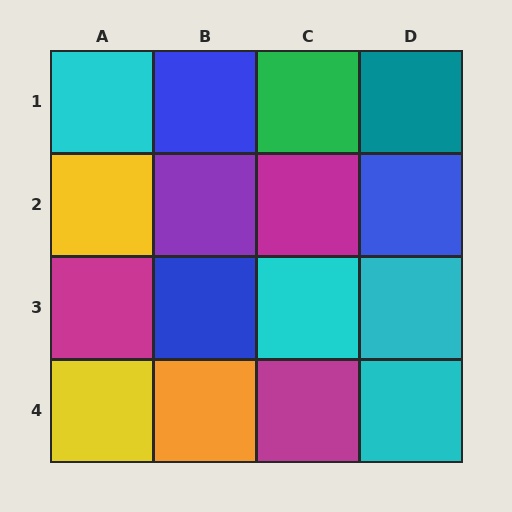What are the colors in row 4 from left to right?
Yellow, orange, magenta, cyan.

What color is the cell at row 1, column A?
Cyan.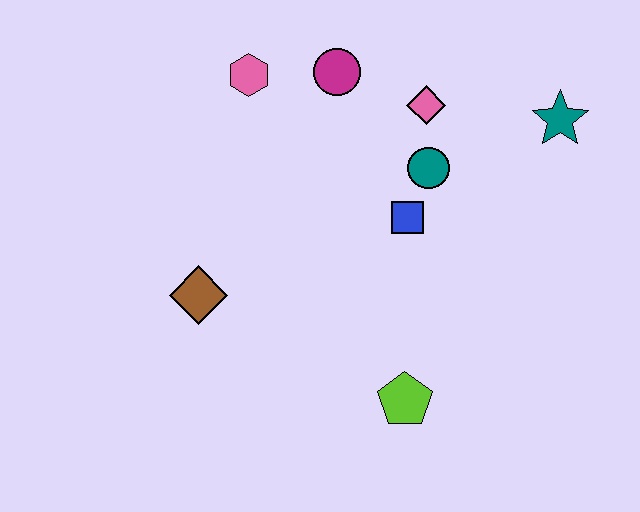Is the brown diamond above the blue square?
No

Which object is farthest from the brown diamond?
The teal star is farthest from the brown diamond.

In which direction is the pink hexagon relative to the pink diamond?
The pink hexagon is to the left of the pink diamond.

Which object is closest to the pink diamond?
The teal circle is closest to the pink diamond.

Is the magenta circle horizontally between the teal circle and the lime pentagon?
No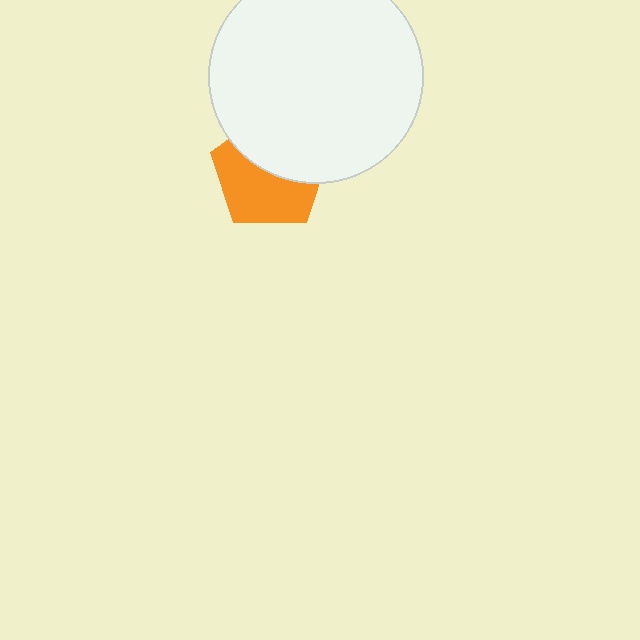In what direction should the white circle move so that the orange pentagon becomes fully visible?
The white circle should move up. That is the shortest direction to clear the overlap and leave the orange pentagon fully visible.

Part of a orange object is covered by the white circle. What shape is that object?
It is a pentagon.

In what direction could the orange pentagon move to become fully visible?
The orange pentagon could move down. That would shift it out from behind the white circle entirely.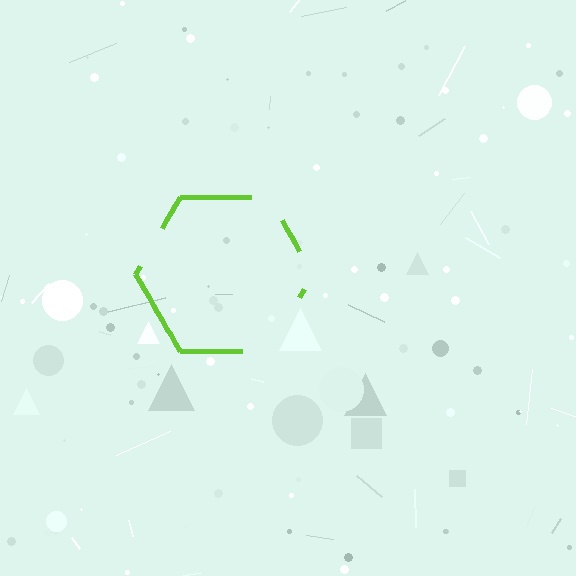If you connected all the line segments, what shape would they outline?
They would outline a hexagon.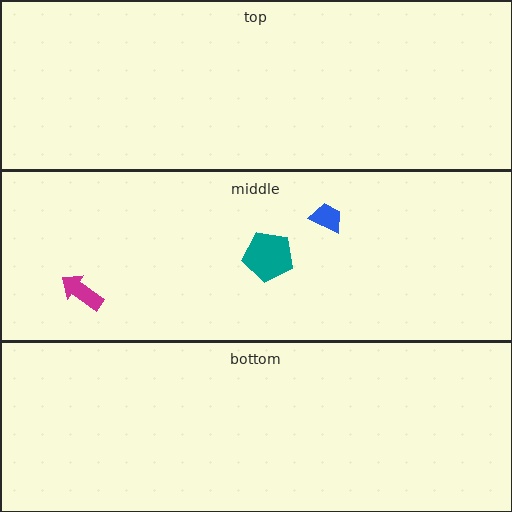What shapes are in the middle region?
The magenta arrow, the teal pentagon, the blue trapezoid.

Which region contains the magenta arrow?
The middle region.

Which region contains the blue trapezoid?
The middle region.